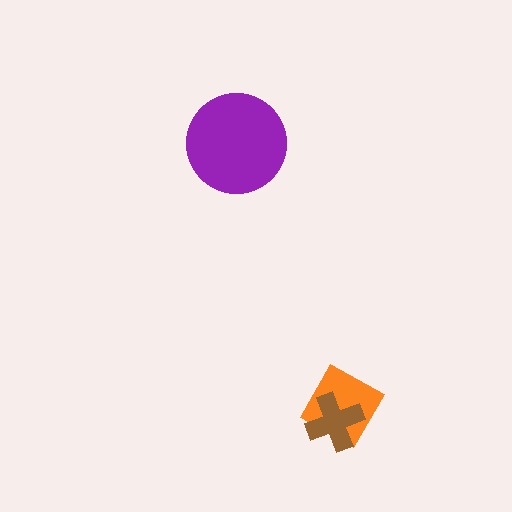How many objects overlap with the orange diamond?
1 object overlaps with the orange diamond.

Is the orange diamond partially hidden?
Yes, it is partially covered by another shape.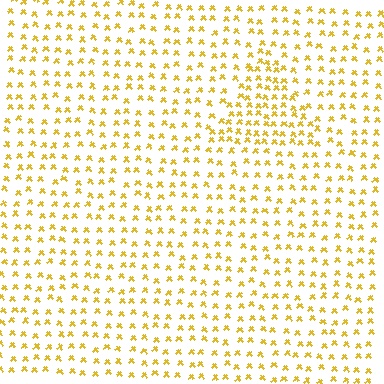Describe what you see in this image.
The image contains small yellow elements arranged at two different densities. A triangle-shaped region is visible where the elements are more densely packed than the surrounding area.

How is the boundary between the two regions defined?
The boundary is defined by a change in element density (approximately 1.8x ratio). All elements are the same color, size, and shape.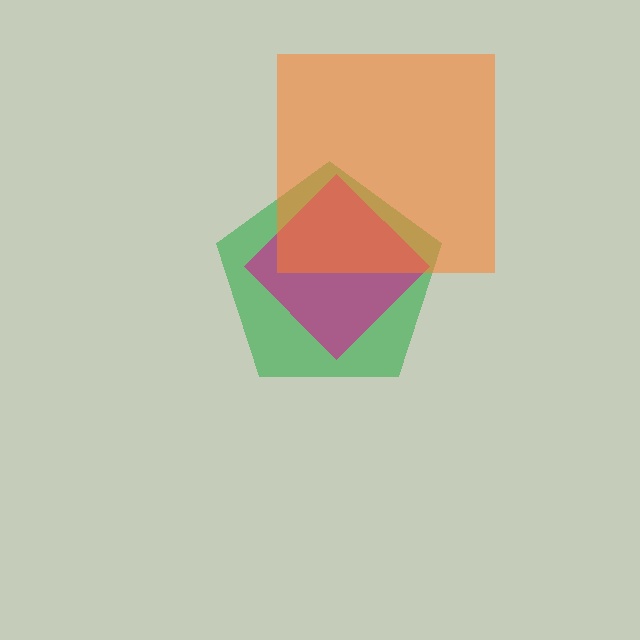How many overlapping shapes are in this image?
There are 3 overlapping shapes in the image.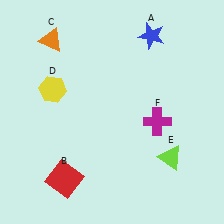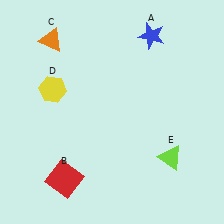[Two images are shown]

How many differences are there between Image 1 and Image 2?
There is 1 difference between the two images.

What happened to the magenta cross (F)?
The magenta cross (F) was removed in Image 2. It was in the bottom-right area of Image 1.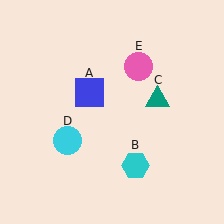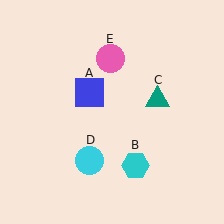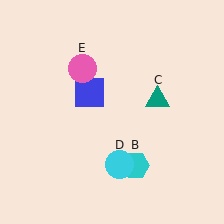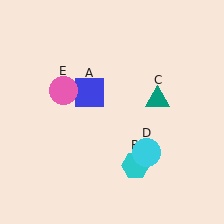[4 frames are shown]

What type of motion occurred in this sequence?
The cyan circle (object D), pink circle (object E) rotated counterclockwise around the center of the scene.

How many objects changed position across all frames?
2 objects changed position: cyan circle (object D), pink circle (object E).